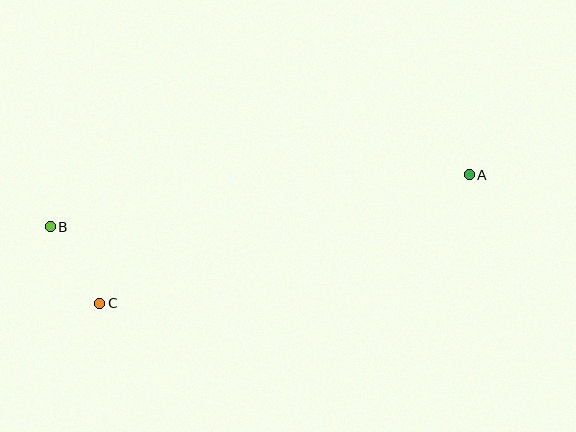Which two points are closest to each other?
Points B and C are closest to each other.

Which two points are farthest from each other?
Points A and B are farthest from each other.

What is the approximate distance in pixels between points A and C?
The distance between A and C is approximately 391 pixels.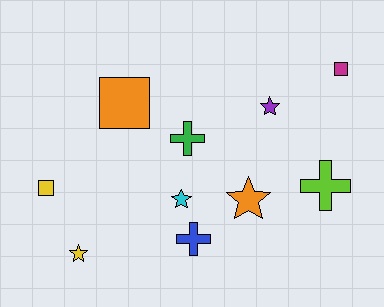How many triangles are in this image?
There are no triangles.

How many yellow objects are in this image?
There are 2 yellow objects.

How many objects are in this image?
There are 10 objects.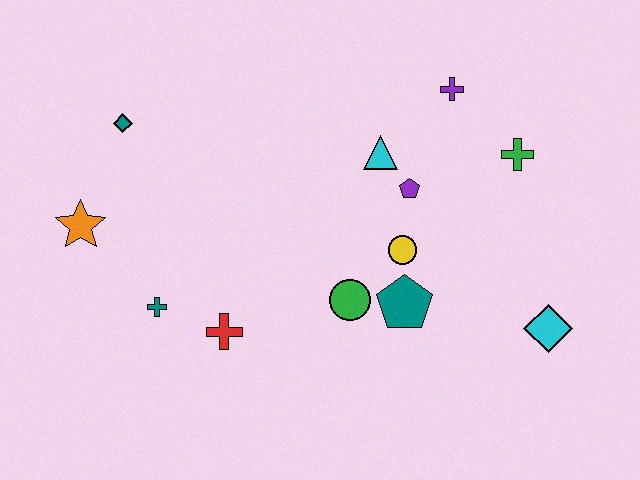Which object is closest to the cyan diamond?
The teal pentagon is closest to the cyan diamond.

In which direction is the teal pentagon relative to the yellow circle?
The teal pentagon is below the yellow circle.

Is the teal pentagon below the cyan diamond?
No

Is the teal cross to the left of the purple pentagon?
Yes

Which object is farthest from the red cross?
The green cross is farthest from the red cross.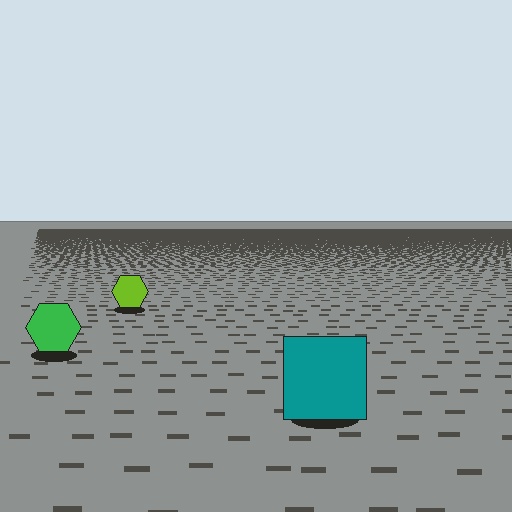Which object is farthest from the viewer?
The lime hexagon is farthest from the viewer. It appears smaller and the ground texture around it is denser.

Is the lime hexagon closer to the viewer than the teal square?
No. The teal square is closer — you can tell from the texture gradient: the ground texture is coarser near it.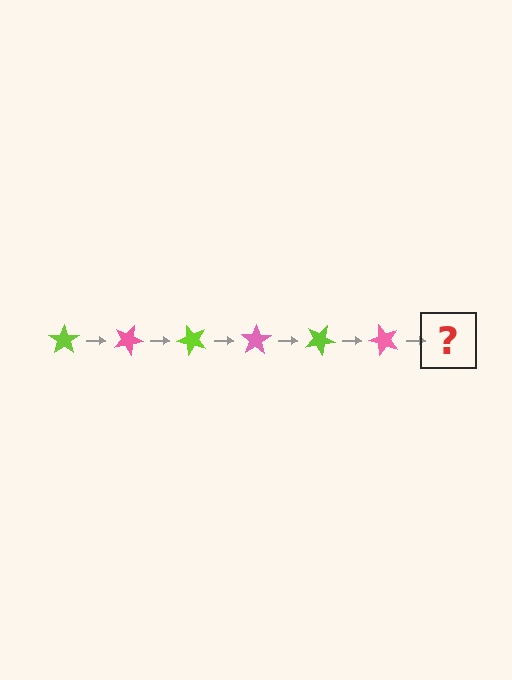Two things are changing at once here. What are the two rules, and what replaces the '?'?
The two rules are that it rotates 25 degrees each step and the color cycles through lime and pink. The '?' should be a lime star, rotated 150 degrees from the start.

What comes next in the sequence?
The next element should be a lime star, rotated 150 degrees from the start.